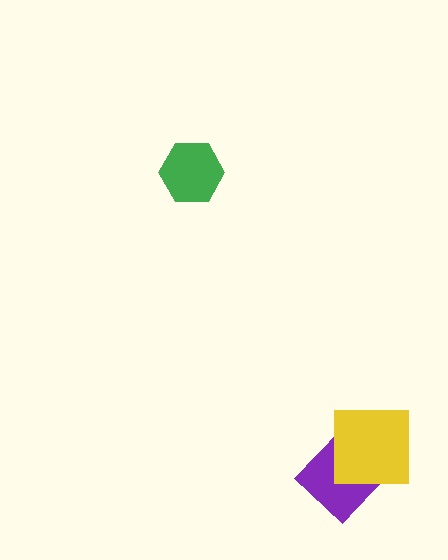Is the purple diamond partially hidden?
Yes, it is partially covered by another shape.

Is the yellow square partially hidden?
No, no other shape covers it.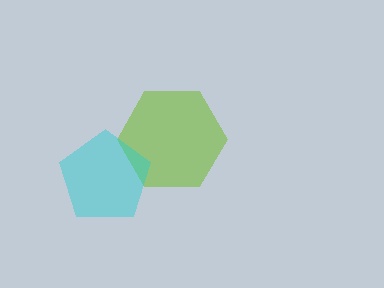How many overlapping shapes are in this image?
There are 2 overlapping shapes in the image.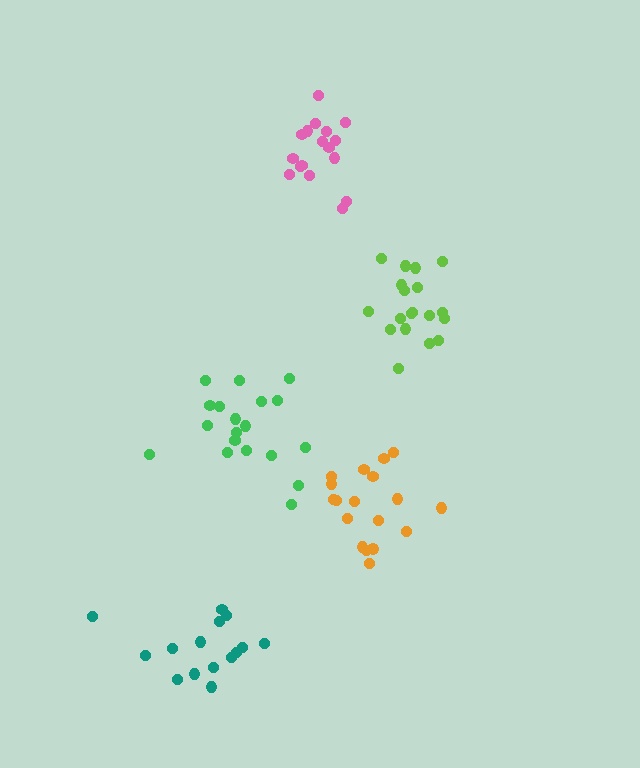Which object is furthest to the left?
The teal cluster is leftmost.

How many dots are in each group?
Group 1: 19 dots, Group 2: 17 dots, Group 3: 15 dots, Group 4: 18 dots, Group 5: 19 dots (88 total).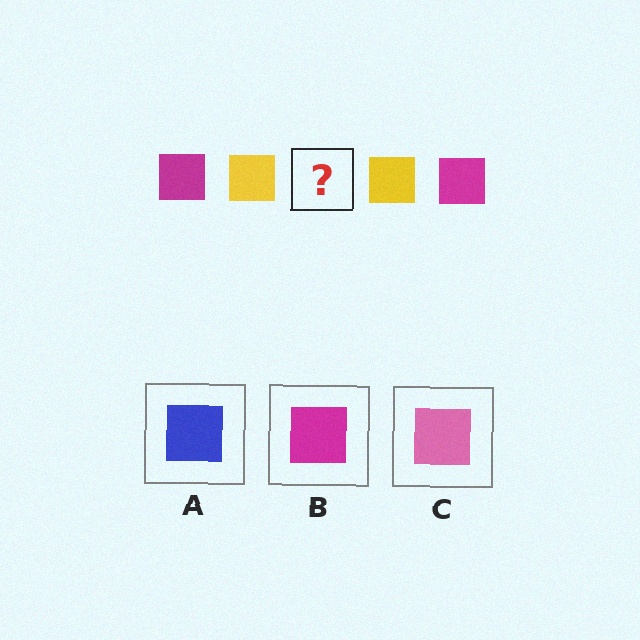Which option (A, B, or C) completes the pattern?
B.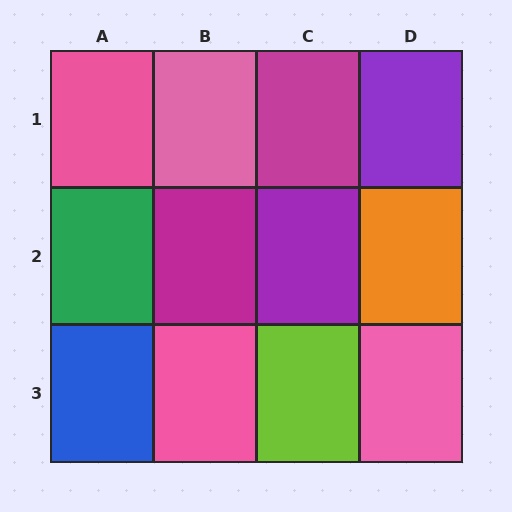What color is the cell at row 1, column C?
Magenta.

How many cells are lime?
1 cell is lime.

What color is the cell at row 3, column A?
Blue.